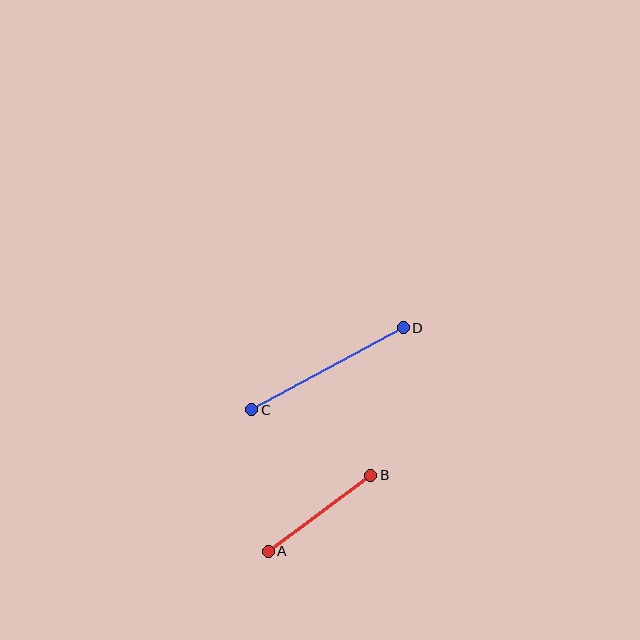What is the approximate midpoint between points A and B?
The midpoint is at approximately (320, 513) pixels.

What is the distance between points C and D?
The distance is approximately 172 pixels.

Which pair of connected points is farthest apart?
Points C and D are farthest apart.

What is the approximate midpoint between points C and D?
The midpoint is at approximately (327, 369) pixels.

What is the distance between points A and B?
The distance is approximately 127 pixels.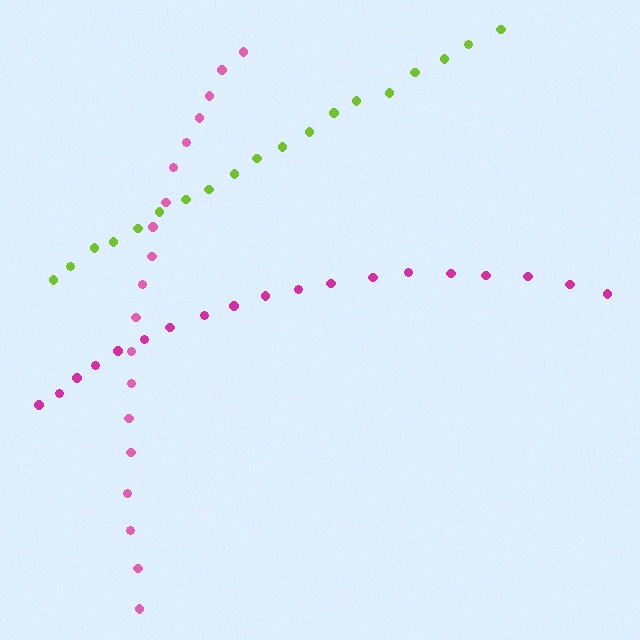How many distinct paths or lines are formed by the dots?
There are 3 distinct paths.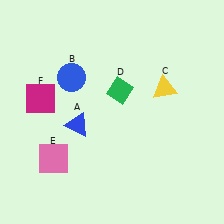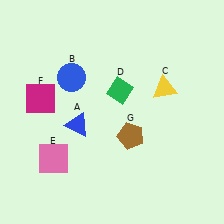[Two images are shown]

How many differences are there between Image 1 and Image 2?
There is 1 difference between the two images.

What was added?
A brown pentagon (G) was added in Image 2.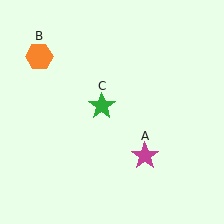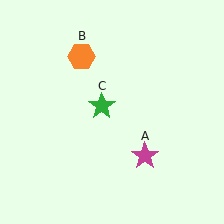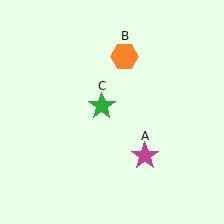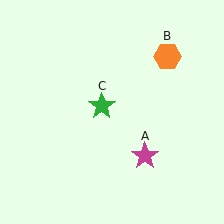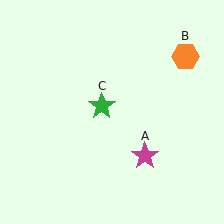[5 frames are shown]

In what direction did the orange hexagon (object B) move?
The orange hexagon (object B) moved right.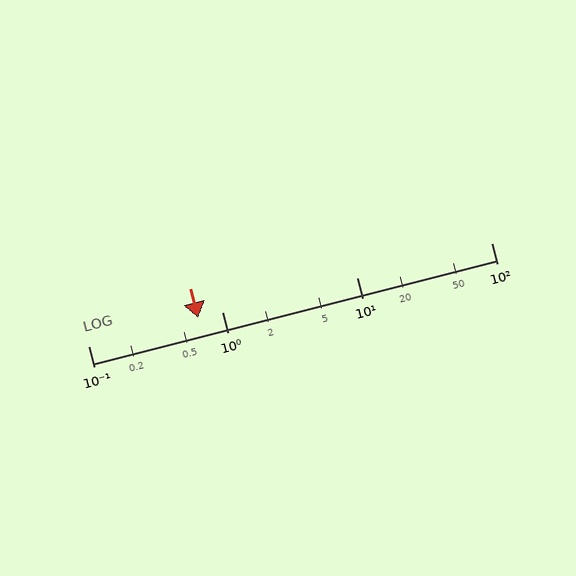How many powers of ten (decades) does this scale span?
The scale spans 3 decades, from 0.1 to 100.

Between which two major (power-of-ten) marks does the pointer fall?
The pointer is between 0.1 and 1.